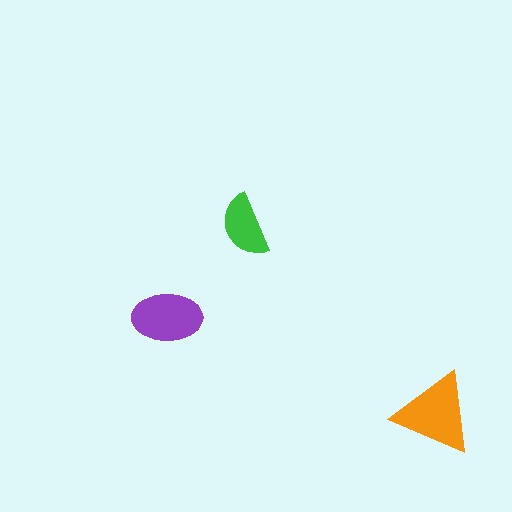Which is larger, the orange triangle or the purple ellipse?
The orange triangle.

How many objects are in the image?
There are 3 objects in the image.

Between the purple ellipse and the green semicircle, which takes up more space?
The purple ellipse.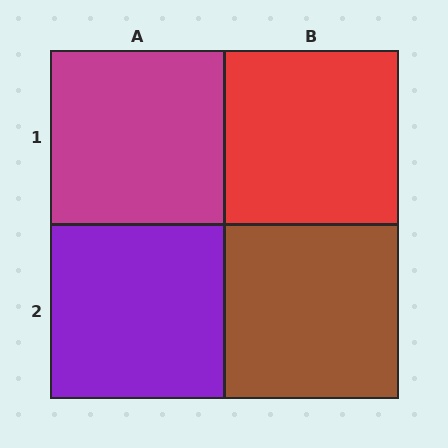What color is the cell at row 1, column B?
Red.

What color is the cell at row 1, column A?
Magenta.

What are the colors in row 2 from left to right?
Purple, brown.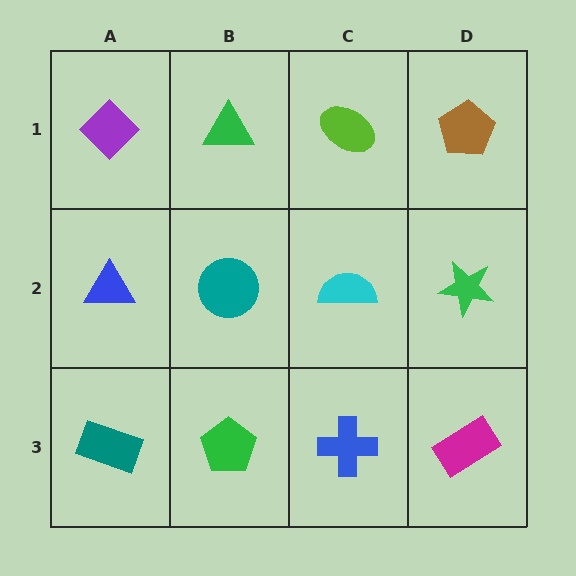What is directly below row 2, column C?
A blue cross.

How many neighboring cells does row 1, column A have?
2.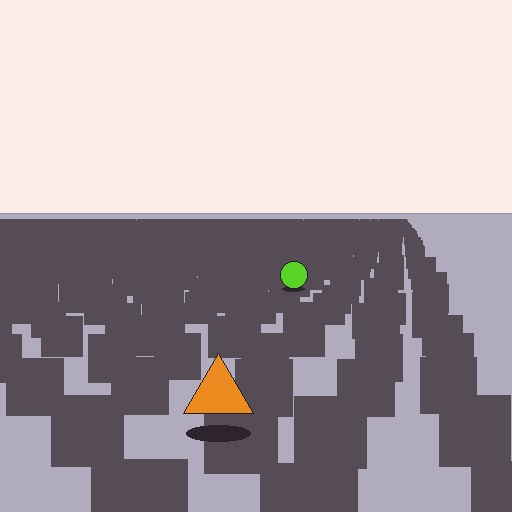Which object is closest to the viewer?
The orange triangle is closest. The texture marks near it are larger and more spread out.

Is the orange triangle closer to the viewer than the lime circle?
Yes. The orange triangle is closer — you can tell from the texture gradient: the ground texture is coarser near it.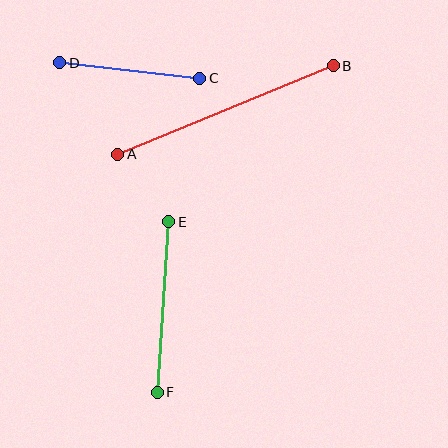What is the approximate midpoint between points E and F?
The midpoint is at approximately (163, 307) pixels.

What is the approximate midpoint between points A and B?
The midpoint is at approximately (225, 110) pixels.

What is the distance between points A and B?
The distance is approximately 233 pixels.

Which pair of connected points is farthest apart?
Points A and B are farthest apart.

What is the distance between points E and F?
The distance is approximately 171 pixels.